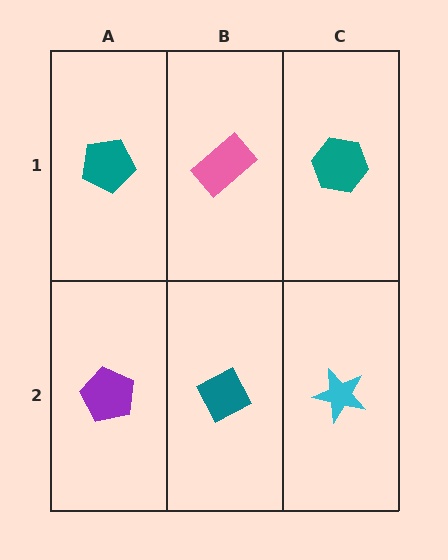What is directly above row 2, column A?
A teal pentagon.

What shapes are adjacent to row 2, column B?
A pink rectangle (row 1, column B), a purple pentagon (row 2, column A), a cyan star (row 2, column C).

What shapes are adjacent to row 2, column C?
A teal hexagon (row 1, column C), a teal diamond (row 2, column B).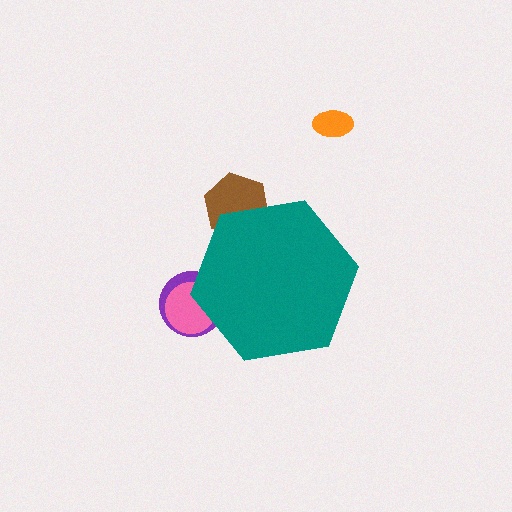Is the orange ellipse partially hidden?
No, the orange ellipse is fully visible.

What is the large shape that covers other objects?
A teal hexagon.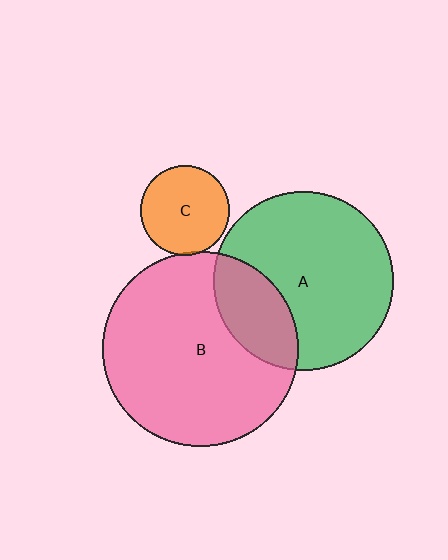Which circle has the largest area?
Circle B (pink).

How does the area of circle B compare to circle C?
Approximately 4.7 times.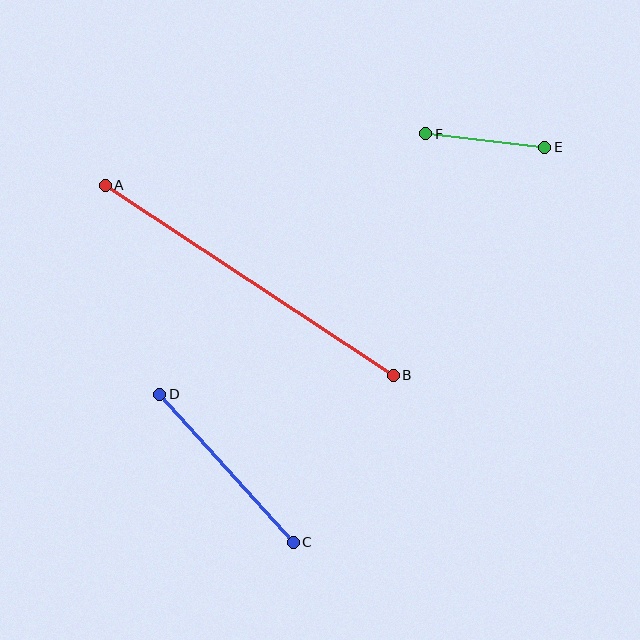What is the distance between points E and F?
The distance is approximately 120 pixels.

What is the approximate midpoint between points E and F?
The midpoint is at approximately (485, 141) pixels.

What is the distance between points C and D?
The distance is approximately 199 pixels.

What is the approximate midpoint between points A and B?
The midpoint is at approximately (249, 280) pixels.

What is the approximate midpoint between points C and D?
The midpoint is at approximately (226, 468) pixels.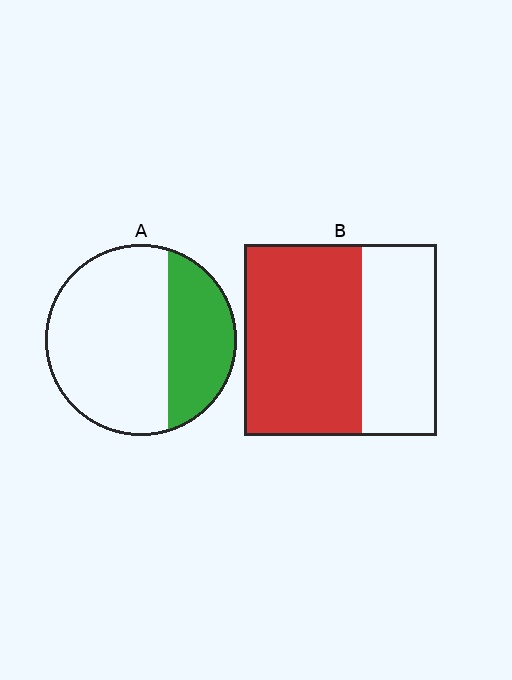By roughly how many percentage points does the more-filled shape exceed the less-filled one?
By roughly 30 percentage points (B over A).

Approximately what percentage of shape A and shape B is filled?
A is approximately 30% and B is approximately 60%.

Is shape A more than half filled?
No.